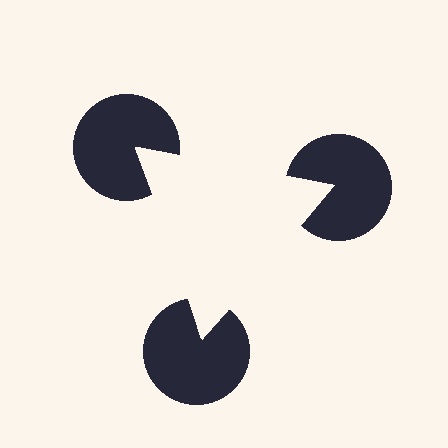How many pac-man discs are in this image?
There are 3 — one at each vertex of the illusory triangle.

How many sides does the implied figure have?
3 sides.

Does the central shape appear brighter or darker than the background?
It typically appears slightly brighter than the background, even though no actual brightness change is drawn.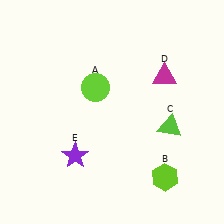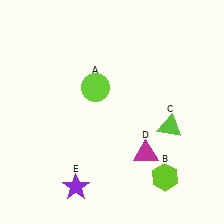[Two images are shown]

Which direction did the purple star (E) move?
The purple star (E) moved down.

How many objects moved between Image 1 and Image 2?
2 objects moved between the two images.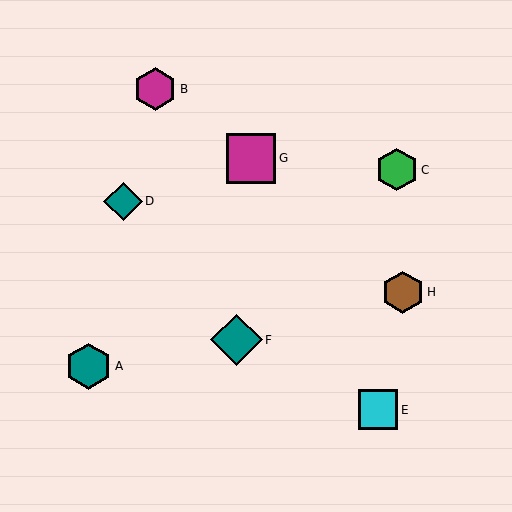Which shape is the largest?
The teal diamond (labeled F) is the largest.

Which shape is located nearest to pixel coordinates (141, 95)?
The magenta hexagon (labeled B) at (155, 89) is nearest to that location.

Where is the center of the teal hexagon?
The center of the teal hexagon is at (88, 366).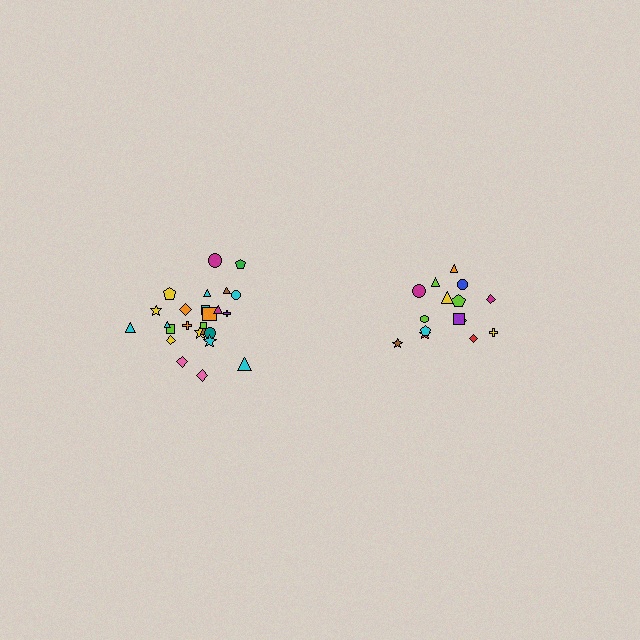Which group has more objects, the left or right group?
The left group.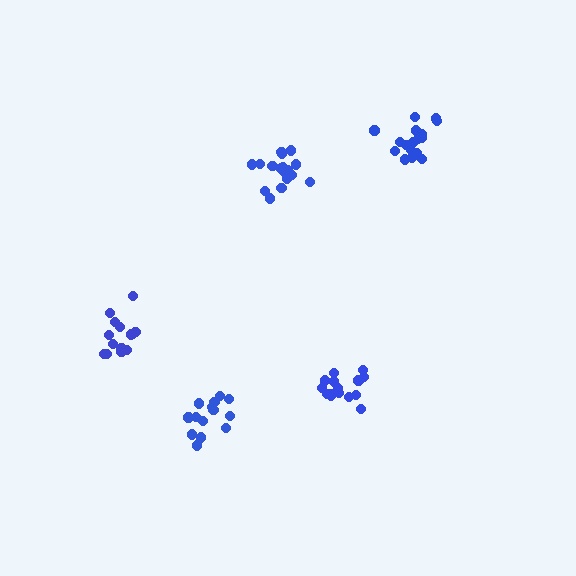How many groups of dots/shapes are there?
There are 5 groups.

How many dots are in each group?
Group 1: 17 dots, Group 2: 14 dots, Group 3: 15 dots, Group 4: 17 dots, Group 5: 14 dots (77 total).